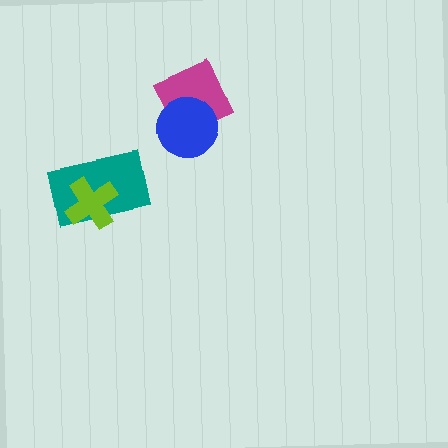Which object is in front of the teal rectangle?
The lime cross is in front of the teal rectangle.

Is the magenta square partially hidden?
Yes, it is partially covered by another shape.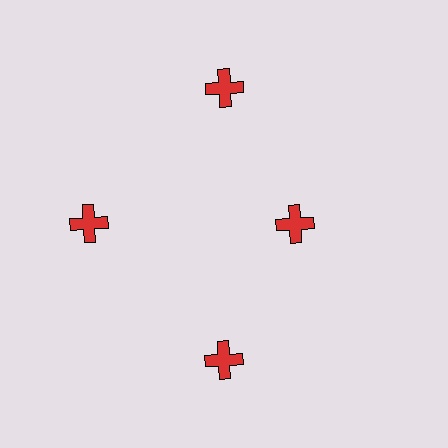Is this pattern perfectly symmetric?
No. The 4 red crosses are arranged in a ring, but one element near the 3 o'clock position is pulled inward toward the center, breaking the 4-fold rotational symmetry.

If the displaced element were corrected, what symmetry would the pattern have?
It would have 4-fold rotational symmetry — the pattern would map onto itself every 90 degrees.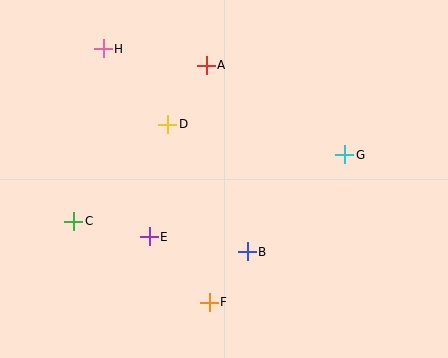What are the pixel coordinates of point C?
Point C is at (74, 221).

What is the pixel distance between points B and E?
The distance between B and E is 99 pixels.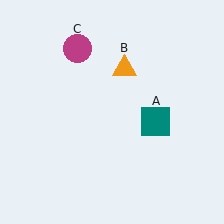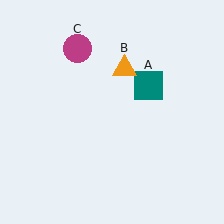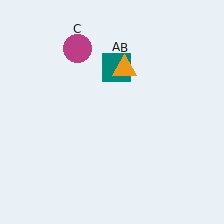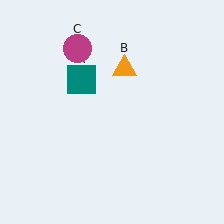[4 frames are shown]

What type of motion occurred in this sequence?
The teal square (object A) rotated counterclockwise around the center of the scene.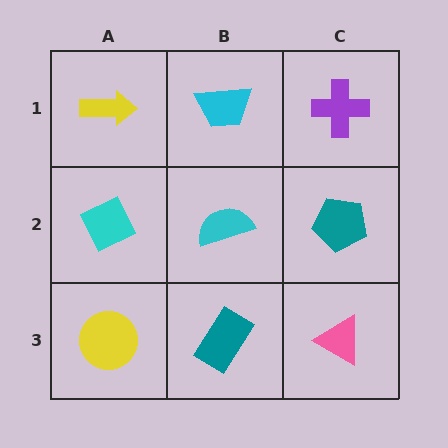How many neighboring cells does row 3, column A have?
2.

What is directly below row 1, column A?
A cyan diamond.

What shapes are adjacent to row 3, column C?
A teal pentagon (row 2, column C), a teal rectangle (row 3, column B).